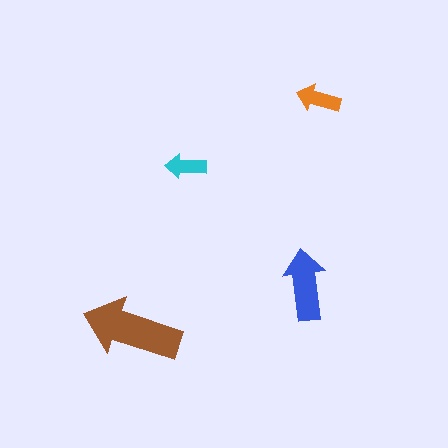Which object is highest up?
The orange arrow is topmost.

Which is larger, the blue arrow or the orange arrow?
The blue one.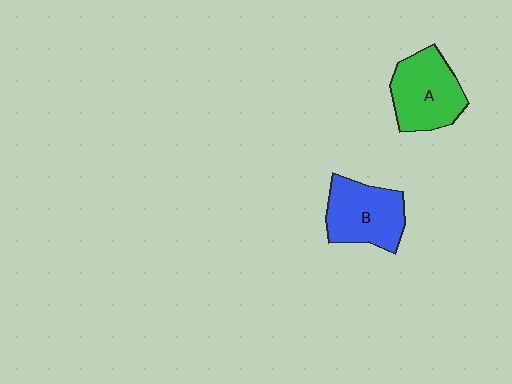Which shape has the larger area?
Shape A (green).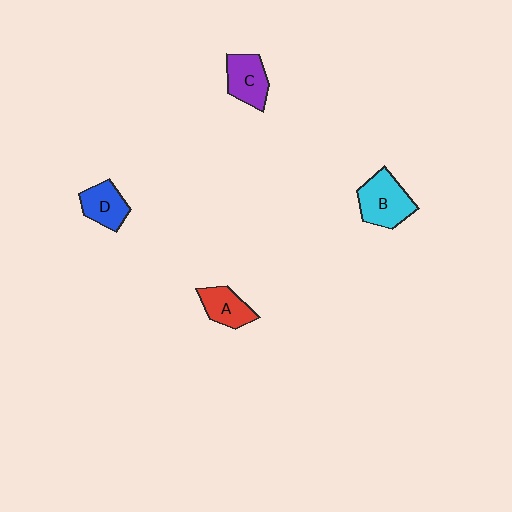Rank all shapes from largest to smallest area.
From largest to smallest: B (cyan), C (purple), D (blue), A (red).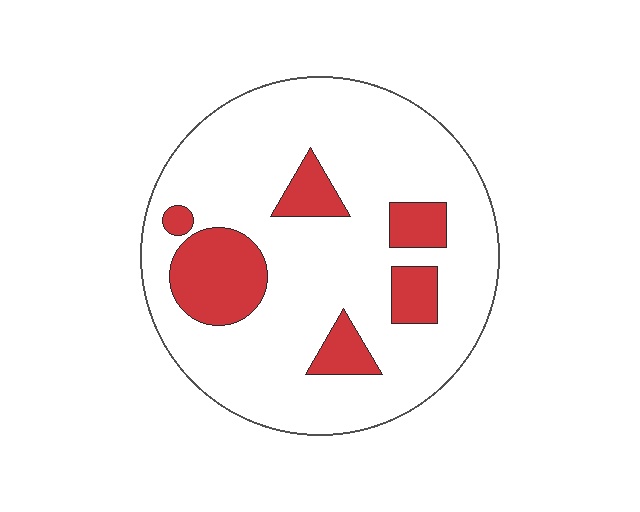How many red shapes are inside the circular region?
6.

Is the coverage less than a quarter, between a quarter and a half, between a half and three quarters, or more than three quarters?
Less than a quarter.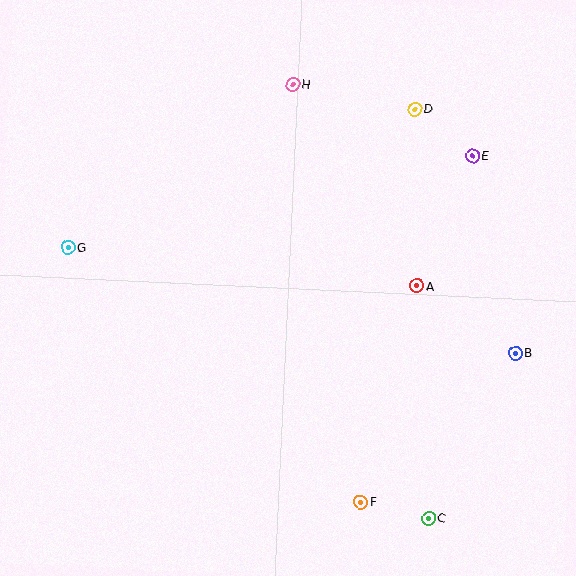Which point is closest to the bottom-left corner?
Point G is closest to the bottom-left corner.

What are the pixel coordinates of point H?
Point H is at (293, 84).